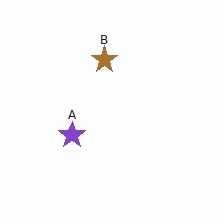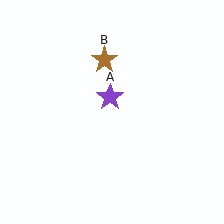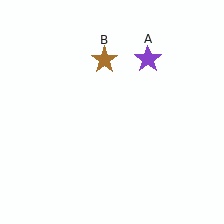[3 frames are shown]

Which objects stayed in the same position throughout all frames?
Brown star (object B) remained stationary.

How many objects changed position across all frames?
1 object changed position: purple star (object A).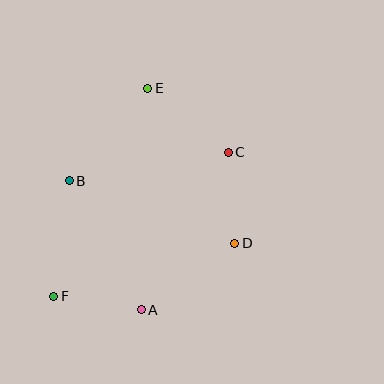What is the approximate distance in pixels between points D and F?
The distance between D and F is approximately 189 pixels.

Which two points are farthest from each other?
Points E and F are farthest from each other.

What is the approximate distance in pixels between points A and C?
The distance between A and C is approximately 180 pixels.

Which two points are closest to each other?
Points A and F are closest to each other.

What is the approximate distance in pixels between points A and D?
The distance between A and D is approximately 115 pixels.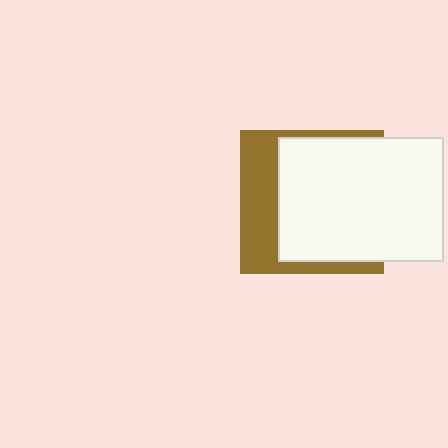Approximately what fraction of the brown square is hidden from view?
Roughly 63% of the brown square is hidden behind the white rectangle.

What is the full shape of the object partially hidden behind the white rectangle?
The partially hidden object is a brown square.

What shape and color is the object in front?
The object in front is a white rectangle.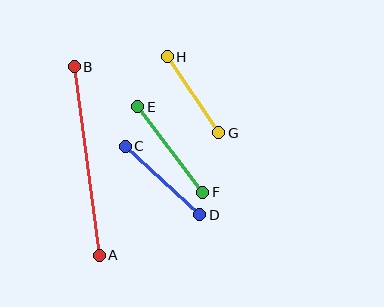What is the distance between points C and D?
The distance is approximately 101 pixels.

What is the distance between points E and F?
The distance is approximately 108 pixels.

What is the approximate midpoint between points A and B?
The midpoint is at approximately (87, 161) pixels.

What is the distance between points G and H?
The distance is approximately 92 pixels.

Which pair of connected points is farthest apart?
Points A and B are farthest apart.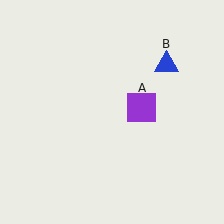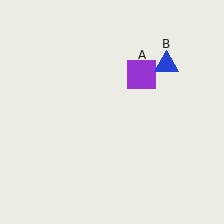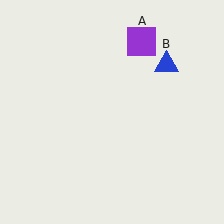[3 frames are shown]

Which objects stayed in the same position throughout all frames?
Blue triangle (object B) remained stationary.